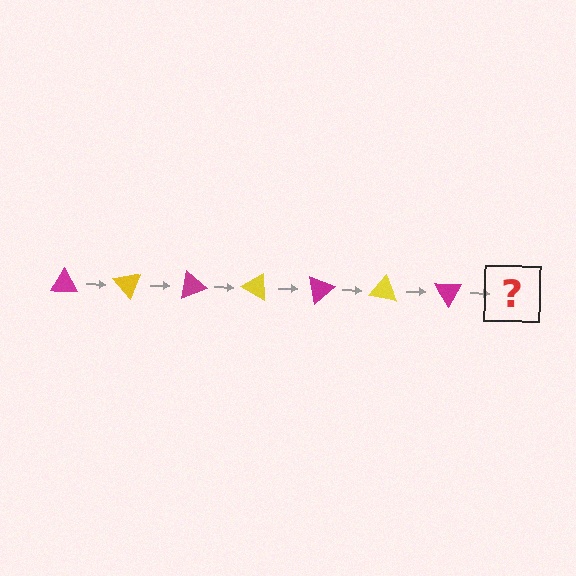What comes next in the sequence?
The next element should be a yellow triangle, rotated 350 degrees from the start.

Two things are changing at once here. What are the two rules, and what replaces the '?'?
The two rules are that it rotates 50 degrees each step and the color cycles through magenta and yellow. The '?' should be a yellow triangle, rotated 350 degrees from the start.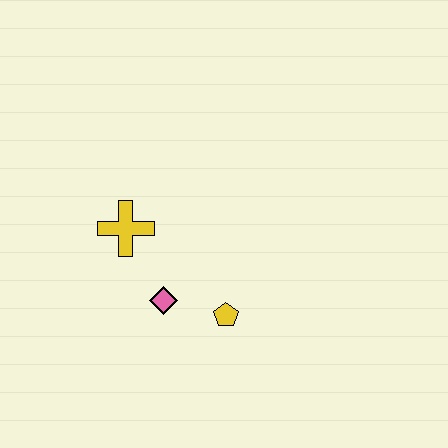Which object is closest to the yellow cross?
The pink diamond is closest to the yellow cross.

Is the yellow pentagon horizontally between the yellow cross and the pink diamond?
No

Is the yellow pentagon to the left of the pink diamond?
No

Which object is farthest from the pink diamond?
The yellow cross is farthest from the pink diamond.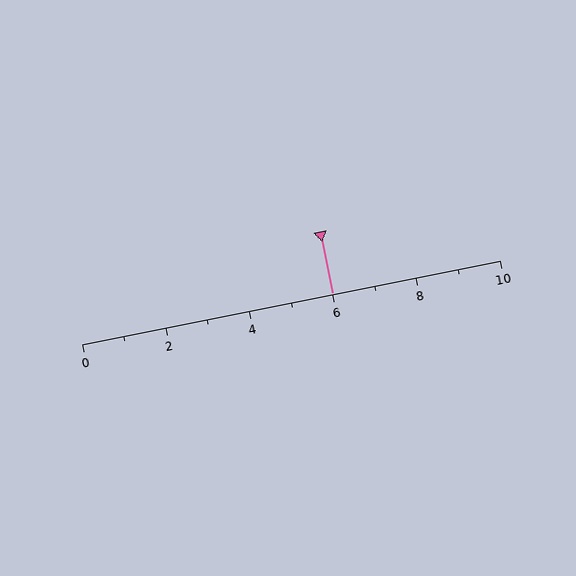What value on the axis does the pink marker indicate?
The marker indicates approximately 6.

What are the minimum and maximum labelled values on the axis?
The axis runs from 0 to 10.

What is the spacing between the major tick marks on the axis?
The major ticks are spaced 2 apart.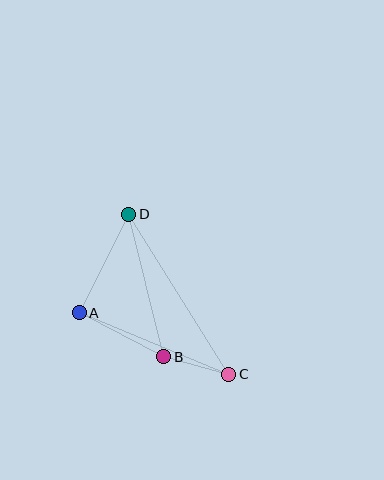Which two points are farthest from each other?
Points C and D are farthest from each other.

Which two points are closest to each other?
Points B and C are closest to each other.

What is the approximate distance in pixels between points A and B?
The distance between A and B is approximately 95 pixels.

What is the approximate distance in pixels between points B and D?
The distance between B and D is approximately 147 pixels.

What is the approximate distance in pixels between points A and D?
The distance between A and D is approximately 111 pixels.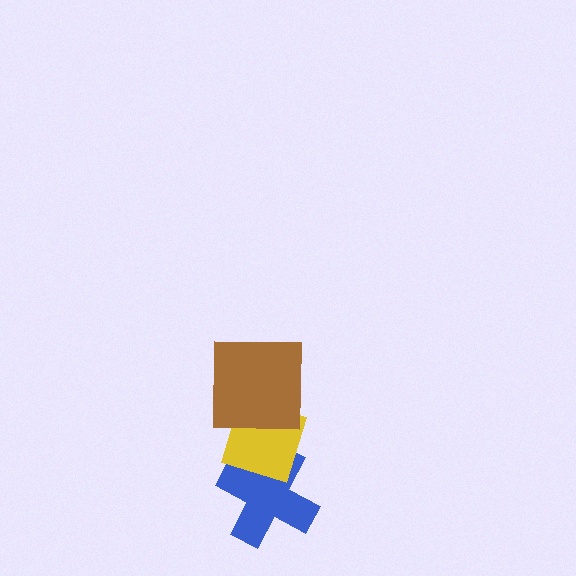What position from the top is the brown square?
The brown square is 1st from the top.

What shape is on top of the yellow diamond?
The brown square is on top of the yellow diamond.